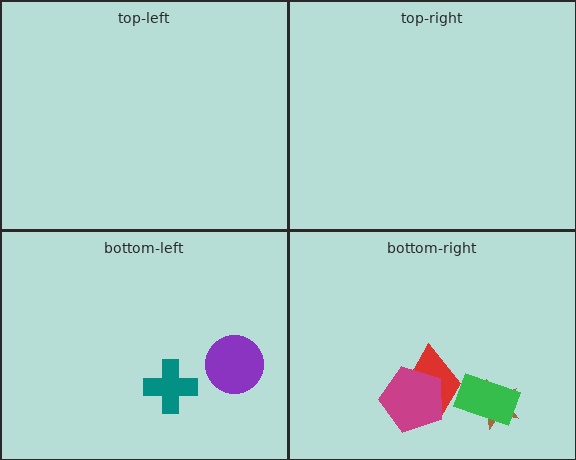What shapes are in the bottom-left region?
The teal cross, the purple circle.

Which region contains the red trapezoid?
The bottom-right region.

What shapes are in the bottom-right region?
The brown star, the red trapezoid, the magenta pentagon, the green rectangle.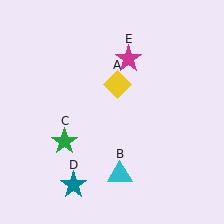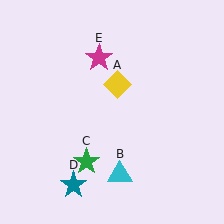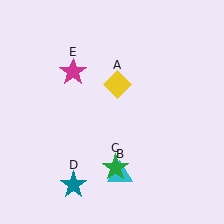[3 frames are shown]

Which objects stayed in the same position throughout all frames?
Yellow diamond (object A) and cyan triangle (object B) and teal star (object D) remained stationary.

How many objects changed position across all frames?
2 objects changed position: green star (object C), magenta star (object E).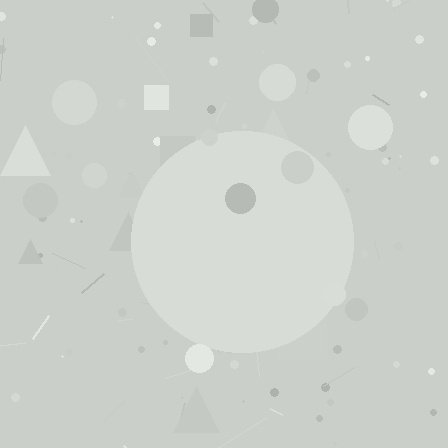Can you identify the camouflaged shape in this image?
The camouflaged shape is a circle.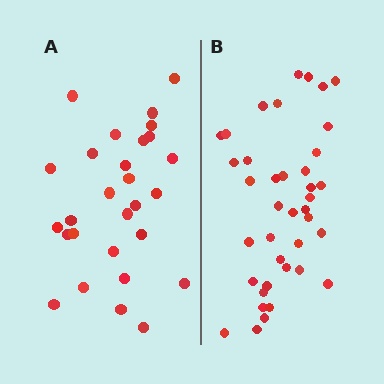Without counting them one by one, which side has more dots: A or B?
Region B (the right region) has more dots.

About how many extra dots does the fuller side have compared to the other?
Region B has roughly 12 or so more dots than region A.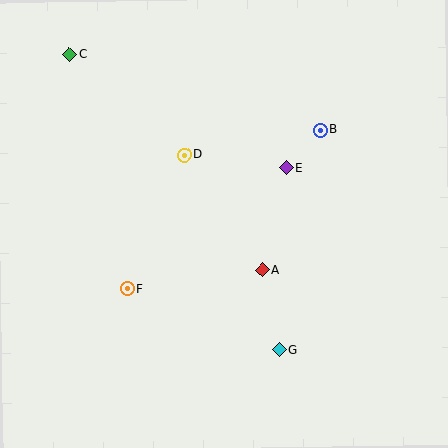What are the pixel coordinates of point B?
Point B is at (320, 130).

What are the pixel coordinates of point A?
Point A is at (262, 270).